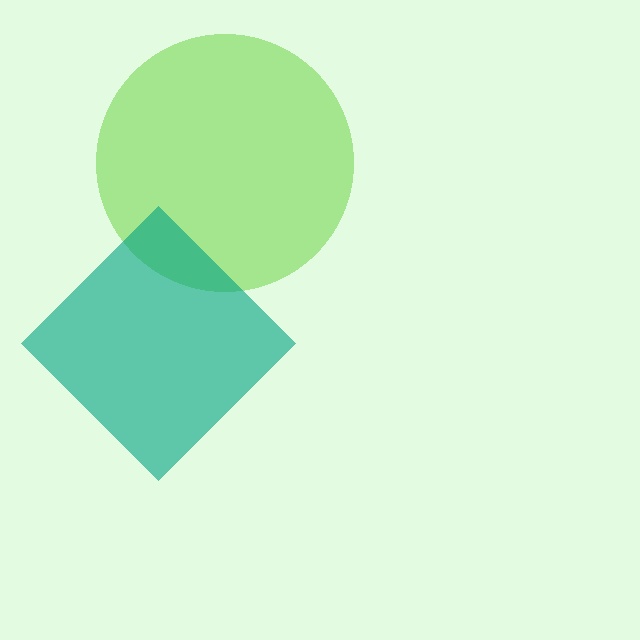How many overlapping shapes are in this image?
There are 2 overlapping shapes in the image.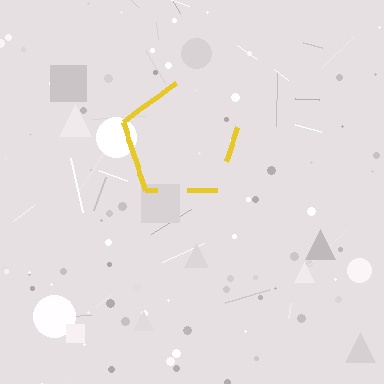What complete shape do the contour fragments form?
The contour fragments form a pentagon.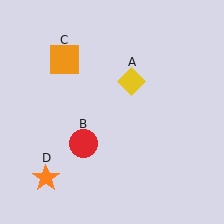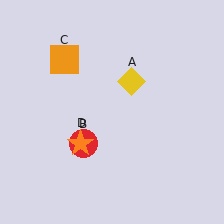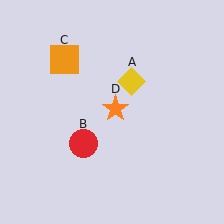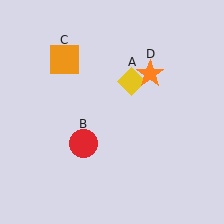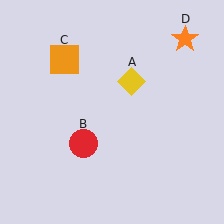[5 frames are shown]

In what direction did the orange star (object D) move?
The orange star (object D) moved up and to the right.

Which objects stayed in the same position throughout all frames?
Yellow diamond (object A) and red circle (object B) and orange square (object C) remained stationary.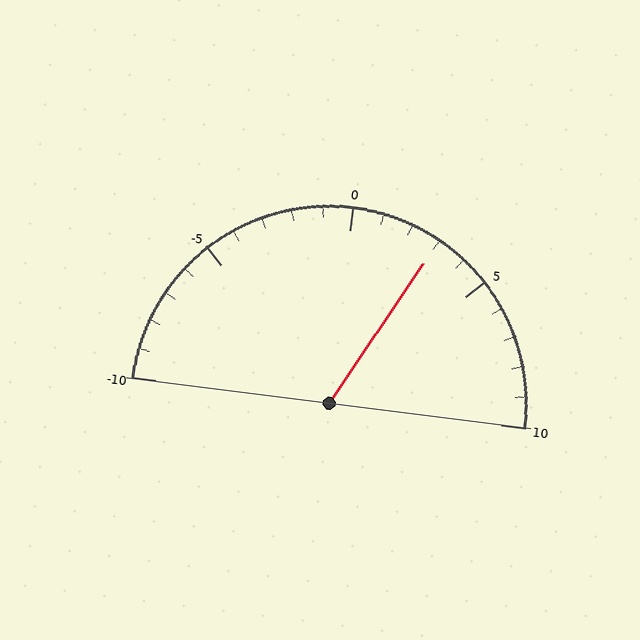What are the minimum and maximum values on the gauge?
The gauge ranges from -10 to 10.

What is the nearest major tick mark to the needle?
The nearest major tick mark is 5.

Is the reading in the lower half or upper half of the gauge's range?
The reading is in the upper half of the range (-10 to 10).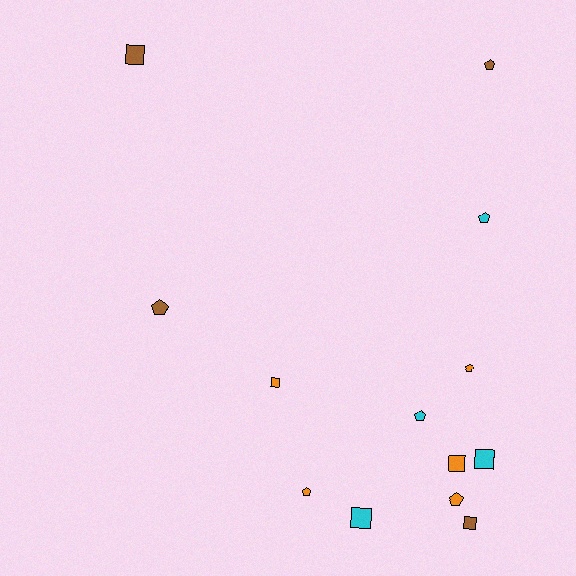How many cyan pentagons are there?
There are 2 cyan pentagons.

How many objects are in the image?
There are 13 objects.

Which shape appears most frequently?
Pentagon, with 7 objects.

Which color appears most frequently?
Orange, with 5 objects.